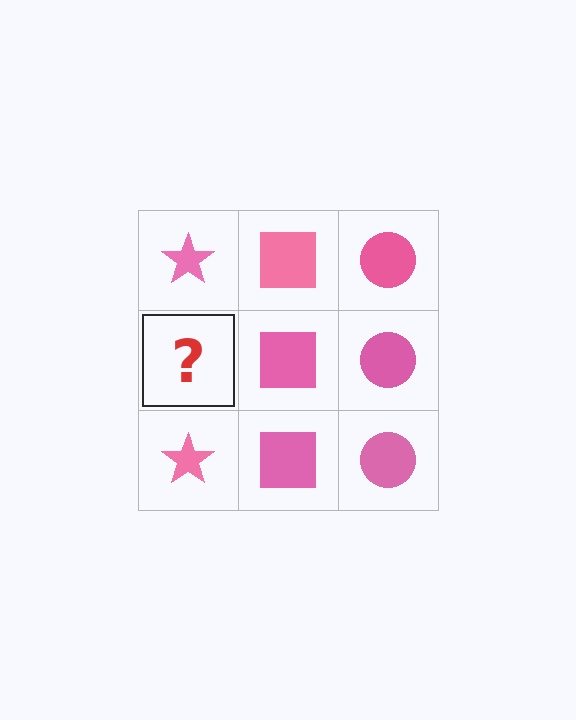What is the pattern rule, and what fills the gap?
The rule is that each column has a consistent shape. The gap should be filled with a pink star.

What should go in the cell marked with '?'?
The missing cell should contain a pink star.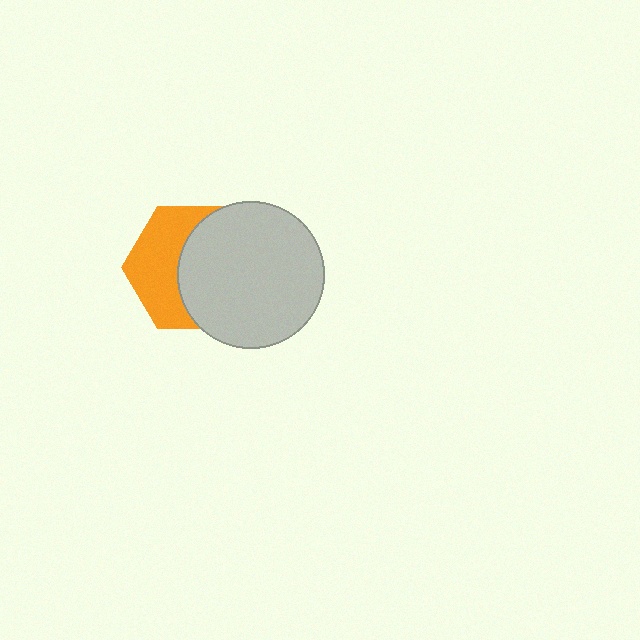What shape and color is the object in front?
The object in front is a light gray circle.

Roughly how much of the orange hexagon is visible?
About half of it is visible (roughly 45%).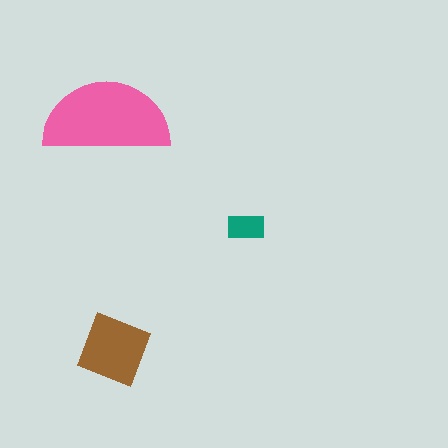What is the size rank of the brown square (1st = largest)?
2nd.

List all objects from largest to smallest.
The pink semicircle, the brown square, the teal rectangle.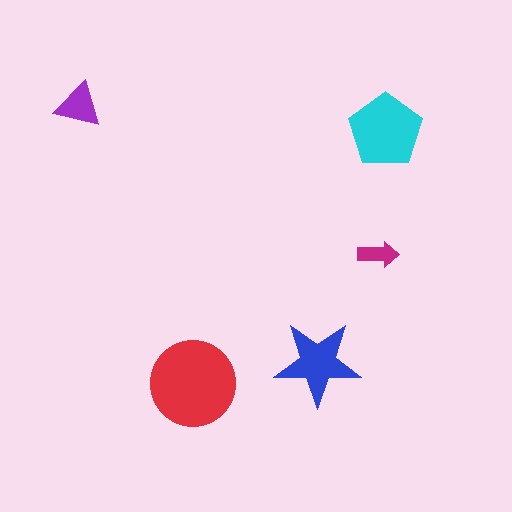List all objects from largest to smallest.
The red circle, the cyan pentagon, the blue star, the purple triangle, the magenta arrow.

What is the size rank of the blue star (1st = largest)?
3rd.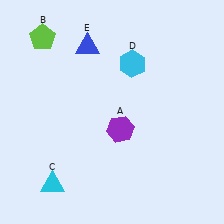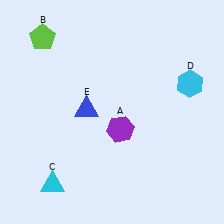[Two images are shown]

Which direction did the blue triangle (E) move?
The blue triangle (E) moved down.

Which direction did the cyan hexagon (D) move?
The cyan hexagon (D) moved right.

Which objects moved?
The objects that moved are: the cyan hexagon (D), the blue triangle (E).